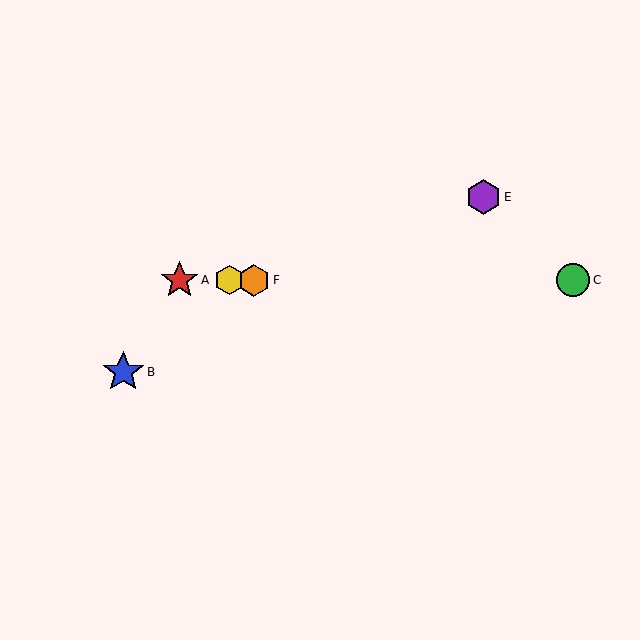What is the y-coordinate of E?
Object E is at y≈197.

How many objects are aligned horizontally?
4 objects (A, C, D, F) are aligned horizontally.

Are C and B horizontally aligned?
No, C is at y≈280 and B is at y≈372.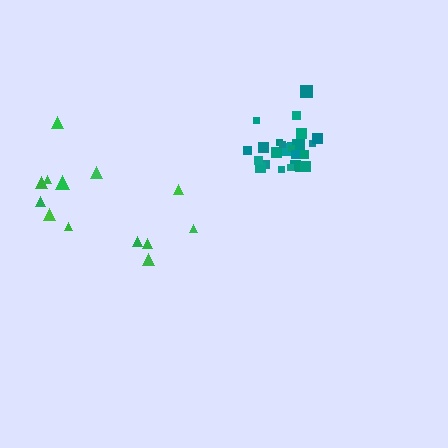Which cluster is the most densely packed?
Teal.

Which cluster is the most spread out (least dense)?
Green.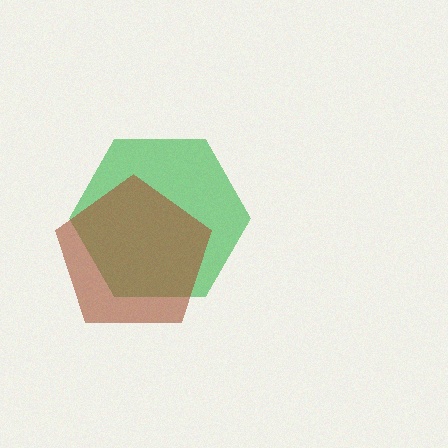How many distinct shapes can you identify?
There are 2 distinct shapes: a green hexagon, a brown pentagon.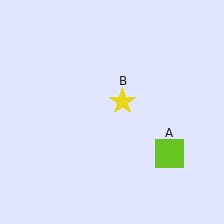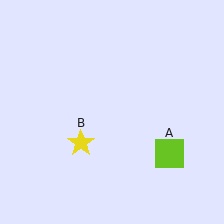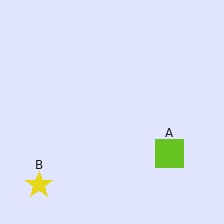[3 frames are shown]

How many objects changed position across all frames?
1 object changed position: yellow star (object B).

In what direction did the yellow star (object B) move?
The yellow star (object B) moved down and to the left.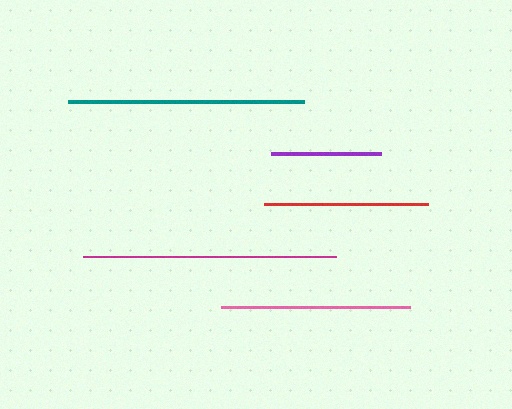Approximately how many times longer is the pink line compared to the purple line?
The pink line is approximately 1.7 times the length of the purple line.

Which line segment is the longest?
The magenta line is the longest at approximately 253 pixels.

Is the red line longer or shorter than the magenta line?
The magenta line is longer than the red line.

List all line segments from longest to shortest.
From longest to shortest: magenta, teal, pink, red, purple.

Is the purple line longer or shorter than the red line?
The red line is longer than the purple line.